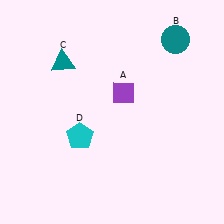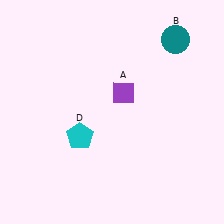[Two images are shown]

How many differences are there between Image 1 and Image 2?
There is 1 difference between the two images.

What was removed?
The teal triangle (C) was removed in Image 2.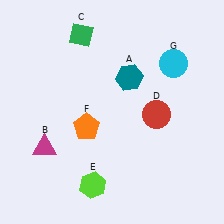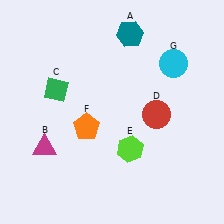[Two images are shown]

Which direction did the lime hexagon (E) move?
The lime hexagon (E) moved right.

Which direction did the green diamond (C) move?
The green diamond (C) moved down.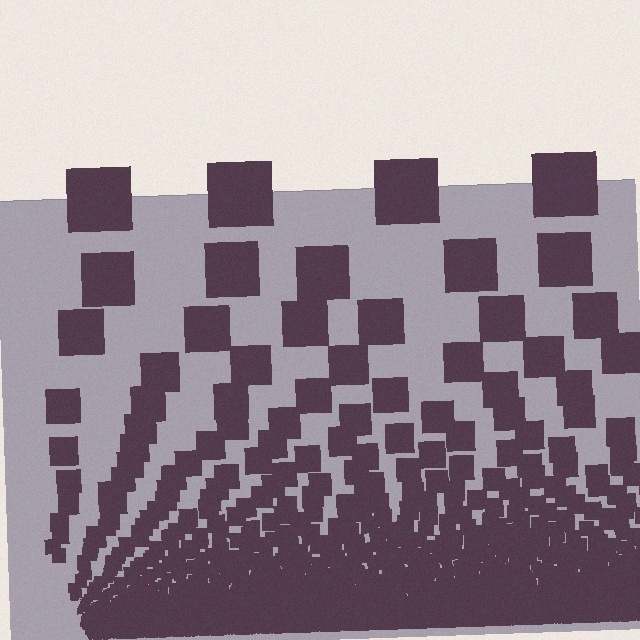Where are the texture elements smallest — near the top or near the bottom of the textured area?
Near the bottom.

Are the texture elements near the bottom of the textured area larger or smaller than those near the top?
Smaller. The gradient is inverted — elements near the bottom are smaller and denser.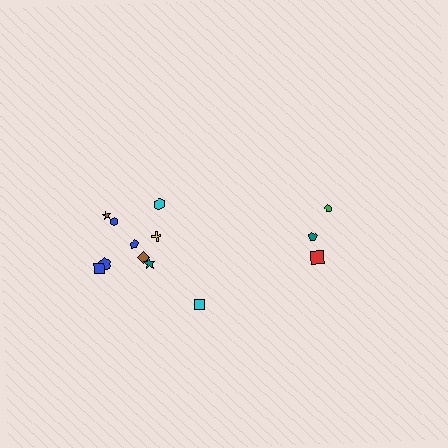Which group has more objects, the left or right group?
The left group.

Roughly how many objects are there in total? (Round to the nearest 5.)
Roughly 15 objects in total.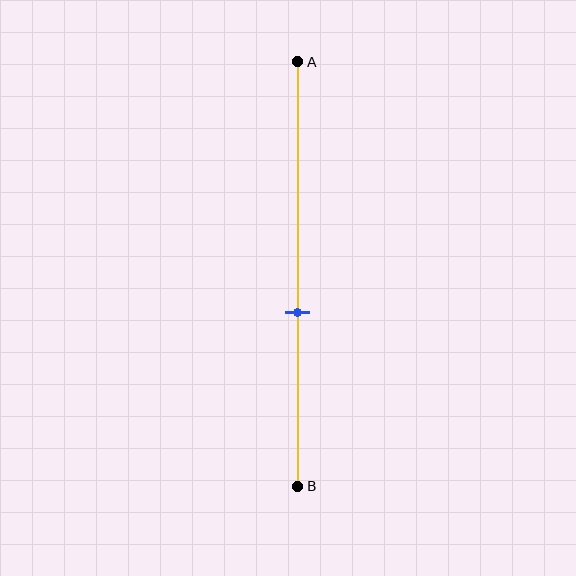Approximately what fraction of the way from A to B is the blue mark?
The blue mark is approximately 60% of the way from A to B.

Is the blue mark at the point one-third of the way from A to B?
No, the mark is at about 60% from A, not at the 33% one-third point.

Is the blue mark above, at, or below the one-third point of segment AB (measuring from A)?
The blue mark is below the one-third point of segment AB.